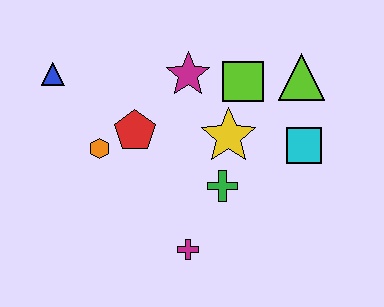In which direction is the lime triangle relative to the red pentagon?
The lime triangle is to the right of the red pentagon.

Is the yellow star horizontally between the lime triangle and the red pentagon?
Yes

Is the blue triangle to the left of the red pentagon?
Yes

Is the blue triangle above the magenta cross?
Yes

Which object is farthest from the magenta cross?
The blue triangle is farthest from the magenta cross.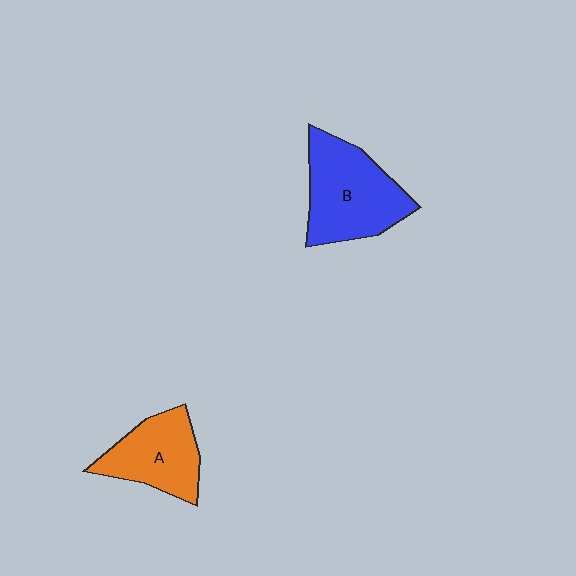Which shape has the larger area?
Shape B (blue).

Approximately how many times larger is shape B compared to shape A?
Approximately 1.3 times.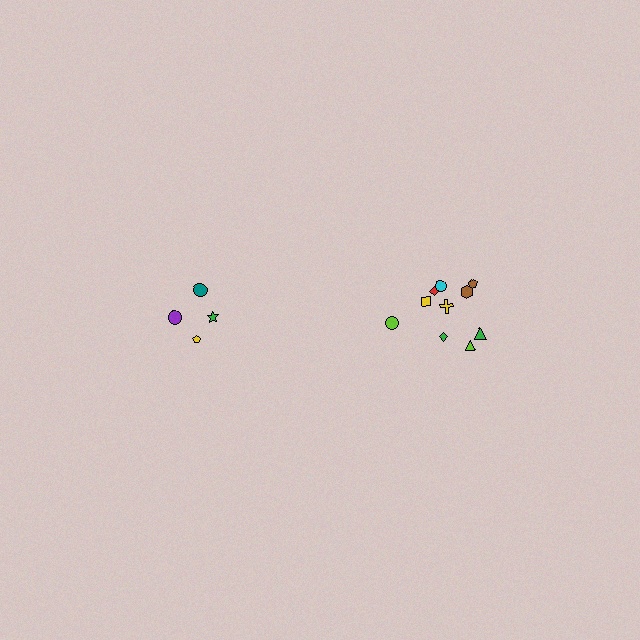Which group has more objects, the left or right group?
The right group.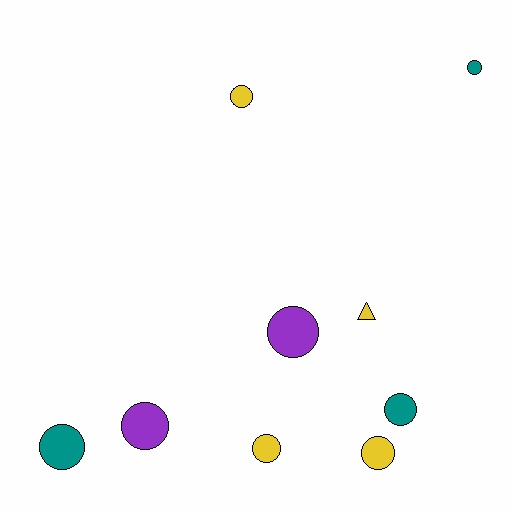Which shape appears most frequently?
Circle, with 8 objects.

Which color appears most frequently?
Yellow, with 4 objects.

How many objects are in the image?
There are 9 objects.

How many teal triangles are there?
There are no teal triangles.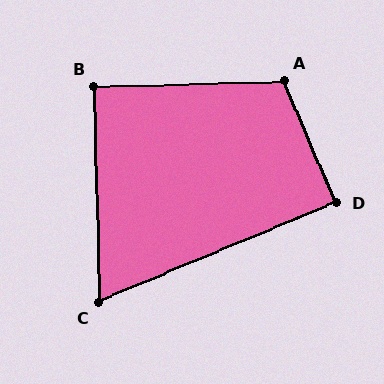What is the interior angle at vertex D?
Approximately 90 degrees (approximately right).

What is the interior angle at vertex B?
Approximately 90 degrees (approximately right).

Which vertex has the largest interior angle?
A, at approximately 111 degrees.